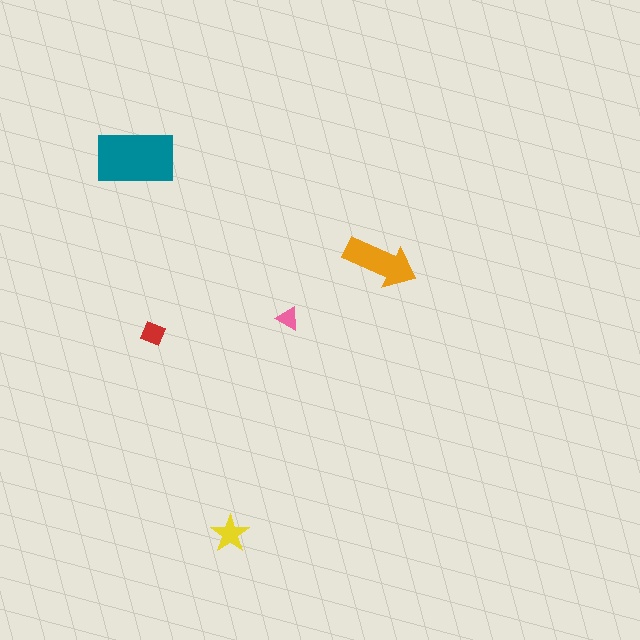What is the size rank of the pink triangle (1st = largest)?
5th.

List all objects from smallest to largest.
The pink triangle, the red diamond, the yellow star, the orange arrow, the teal rectangle.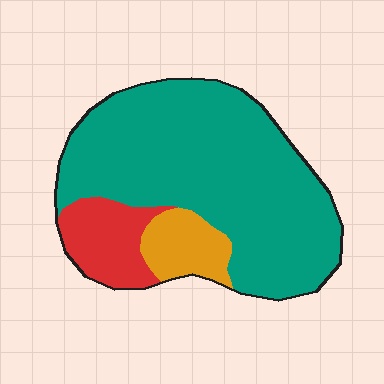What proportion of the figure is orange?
Orange takes up about one tenth (1/10) of the figure.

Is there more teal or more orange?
Teal.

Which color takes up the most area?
Teal, at roughly 75%.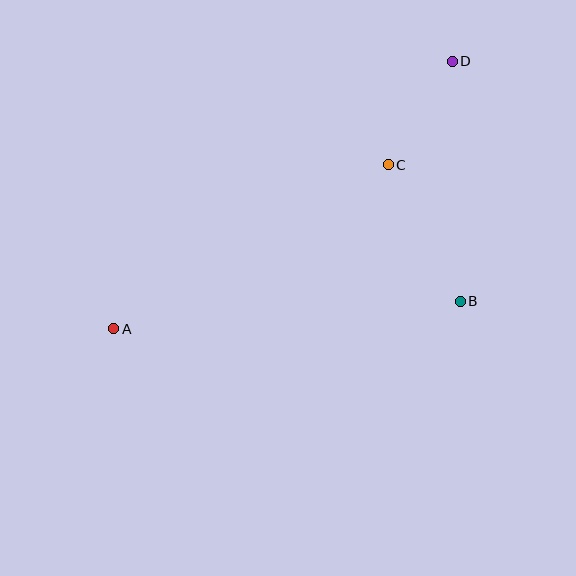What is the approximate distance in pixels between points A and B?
The distance between A and B is approximately 347 pixels.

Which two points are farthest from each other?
Points A and D are farthest from each other.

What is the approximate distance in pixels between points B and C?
The distance between B and C is approximately 154 pixels.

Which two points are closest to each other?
Points C and D are closest to each other.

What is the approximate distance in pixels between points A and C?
The distance between A and C is approximately 319 pixels.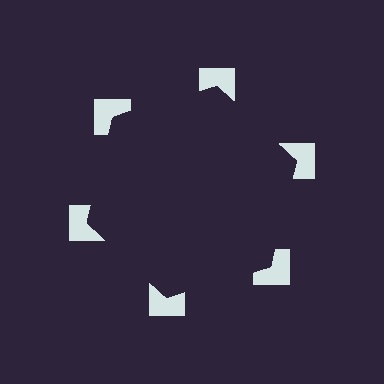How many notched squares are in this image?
There are 6 — one at each vertex of the illusory hexagon.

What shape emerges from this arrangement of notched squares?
An illusory hexagon — its edges are inferred from the aligned wedge cuts in the notched squares, not physically drawn.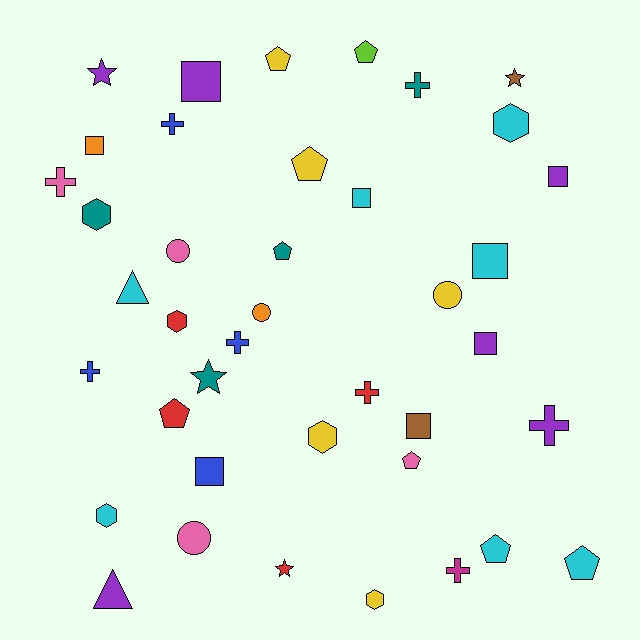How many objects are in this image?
There are 40 objects.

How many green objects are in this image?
There are no green objects.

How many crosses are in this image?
There are 8 crosses.